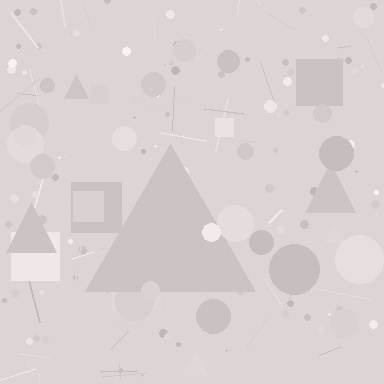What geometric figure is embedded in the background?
A triangle is embedded in the background.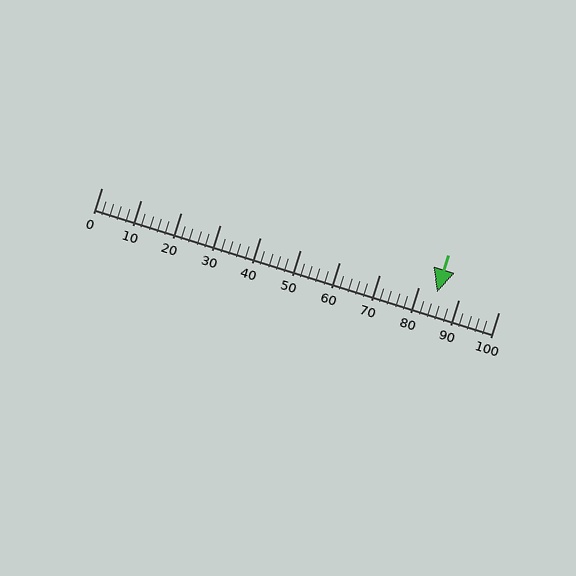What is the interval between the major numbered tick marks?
The major tick marks are spaced 10 units apart.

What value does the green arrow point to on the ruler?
The green arrow points to approximately 85.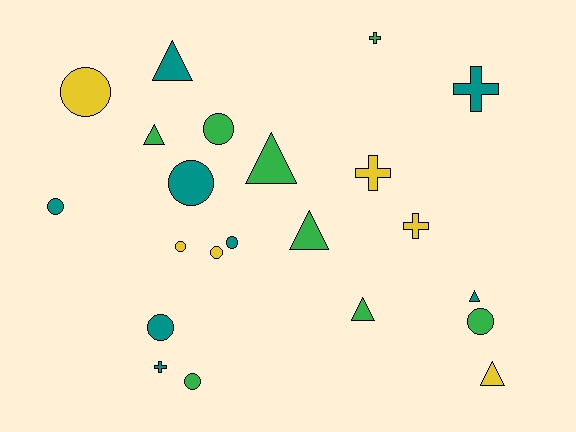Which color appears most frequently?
Green, with 8 objects.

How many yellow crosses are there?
There are 2 yellow crosses.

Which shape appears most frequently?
Circle, with 10 objects.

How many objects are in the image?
There are 22 objects.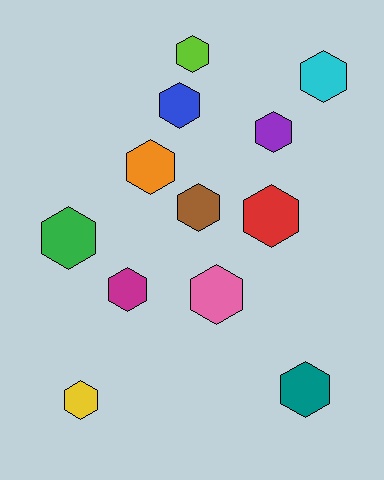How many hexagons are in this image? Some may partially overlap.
There are 12 hexagons.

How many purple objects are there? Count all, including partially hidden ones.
There is 1 purple object.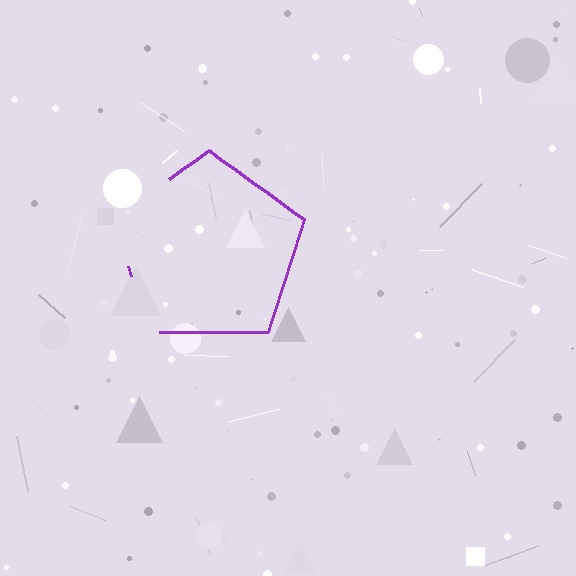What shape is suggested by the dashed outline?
The dashed outline suggests a pentagon.